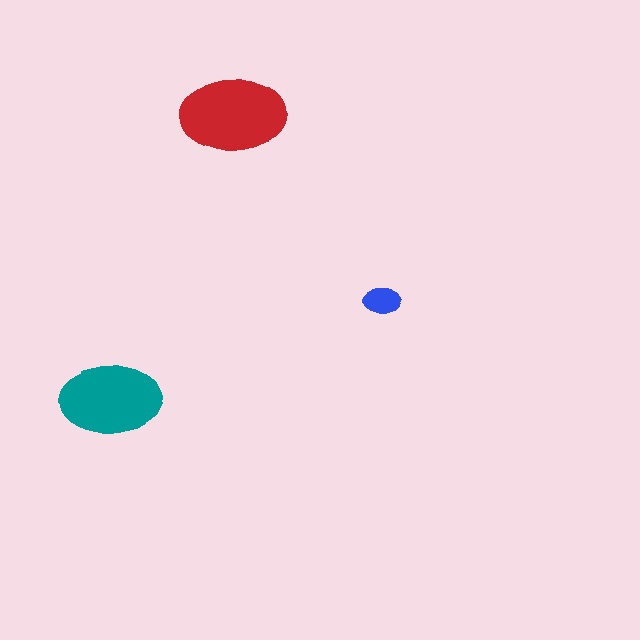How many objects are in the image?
There are 3 objects in the image.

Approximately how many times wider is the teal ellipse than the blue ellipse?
About 2.5 times wider.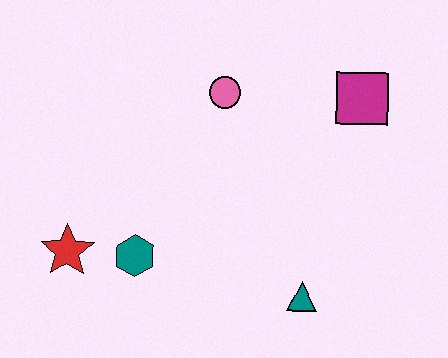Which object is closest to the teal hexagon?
The red star is closest to the teal hexagon.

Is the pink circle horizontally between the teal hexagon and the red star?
No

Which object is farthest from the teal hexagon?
The magenta square is farthest from the teal hexagon.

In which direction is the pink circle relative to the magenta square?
The pink circle is to the left of the magenta square.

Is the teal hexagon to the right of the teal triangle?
No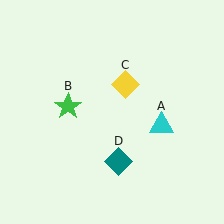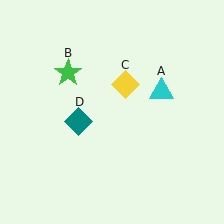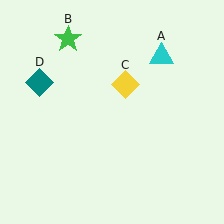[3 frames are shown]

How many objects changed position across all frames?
3 objects changed position: cyan triangle (object A), green star (object B), teal diamond (object D).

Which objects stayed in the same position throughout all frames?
Yellow diamond (object C) remained stationary.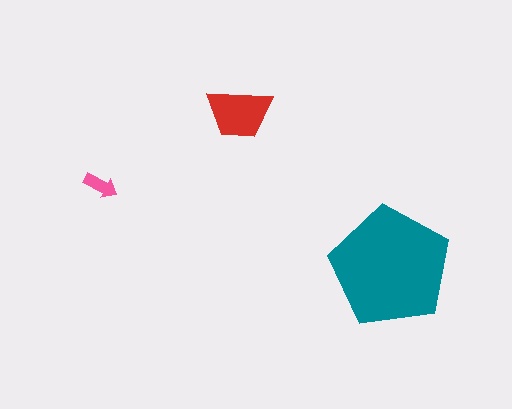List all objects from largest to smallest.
The teal pentagon, the red trapezoid, the pink arrow.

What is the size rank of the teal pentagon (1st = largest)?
1st.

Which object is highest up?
The red trapezoid is topmost.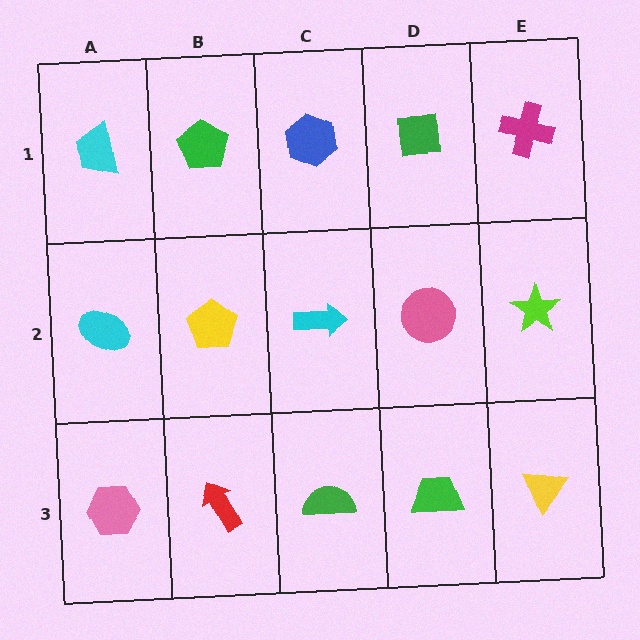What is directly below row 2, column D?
A green trapezoid.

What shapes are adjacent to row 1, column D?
A pink circle (row 2, column D), a blue hexagon (row 1, column C), a magenta cross (row 1, column E).